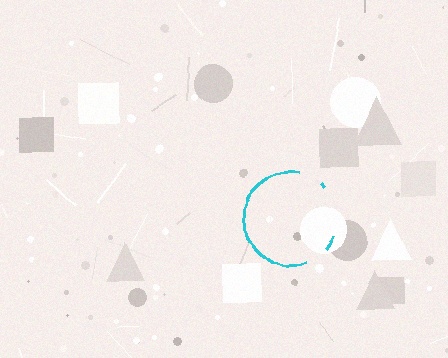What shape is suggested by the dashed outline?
The dashed outline suggests a circle.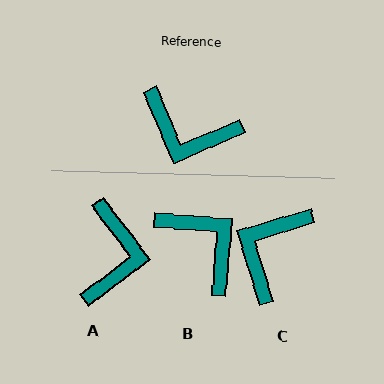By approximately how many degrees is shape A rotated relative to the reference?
Approximately 105 degrees counter-clockwise.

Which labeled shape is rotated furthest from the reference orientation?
B, about 153 degrees away.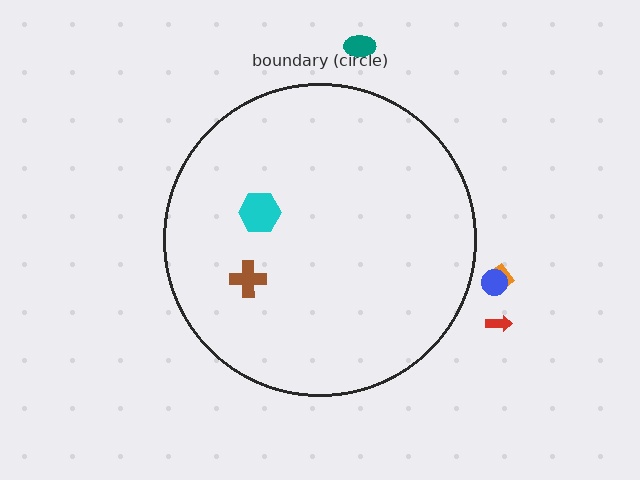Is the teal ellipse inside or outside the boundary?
Outside.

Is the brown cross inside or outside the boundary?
Inside.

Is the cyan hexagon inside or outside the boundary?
Inside.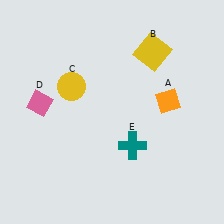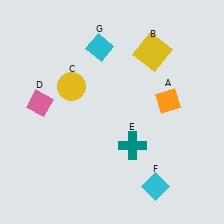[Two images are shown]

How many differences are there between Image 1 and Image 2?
There are 2 differences between the two images.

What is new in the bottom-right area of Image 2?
A cyan diamond (F) was added in the bottom-right area of Image 2.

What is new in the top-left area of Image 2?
A cyan diamond (G) was added in the top-left area of Image 2.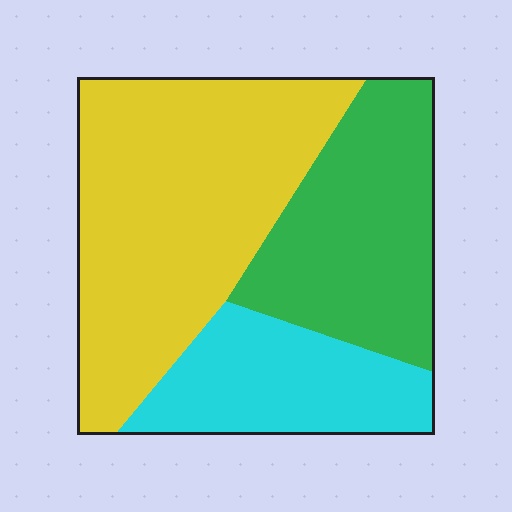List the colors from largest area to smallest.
From largest to smallest: yellow, green, cyan.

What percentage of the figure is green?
Green covers roughly 30% of the figure.